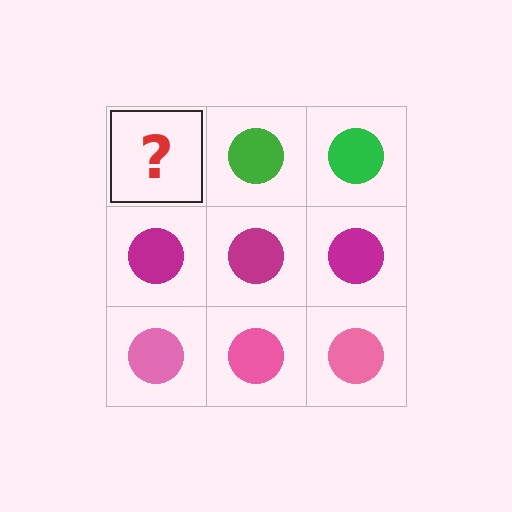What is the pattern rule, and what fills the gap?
The rule is that each row has a consistent color. The gap should be filled with a green circle.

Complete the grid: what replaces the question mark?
The question mark should be replaced with a green circle.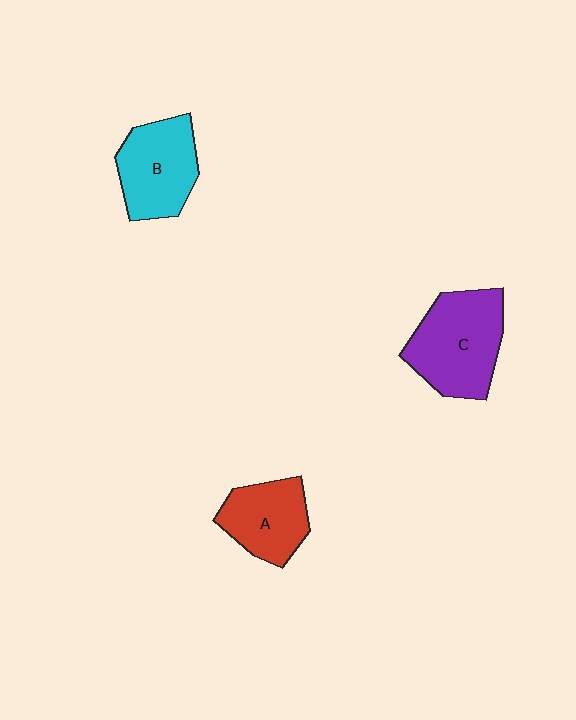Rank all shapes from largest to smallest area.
From largest to smallest: C (purple), B (cyan), A (red).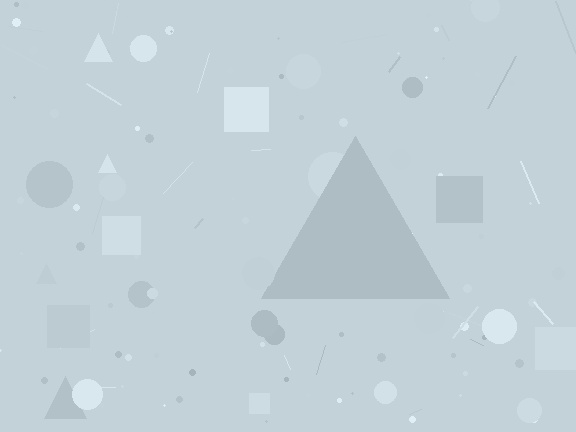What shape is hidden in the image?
A triangle is hidden in the image.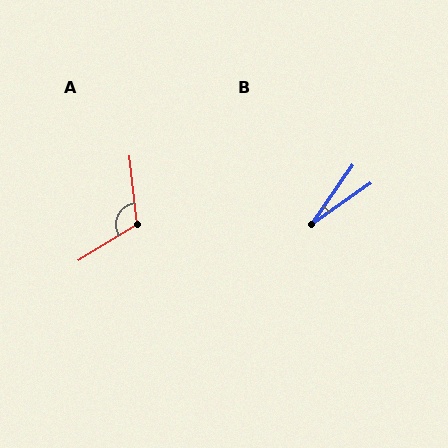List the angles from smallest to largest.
B (20°), A (115°).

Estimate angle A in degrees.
Approximately 115 degrees.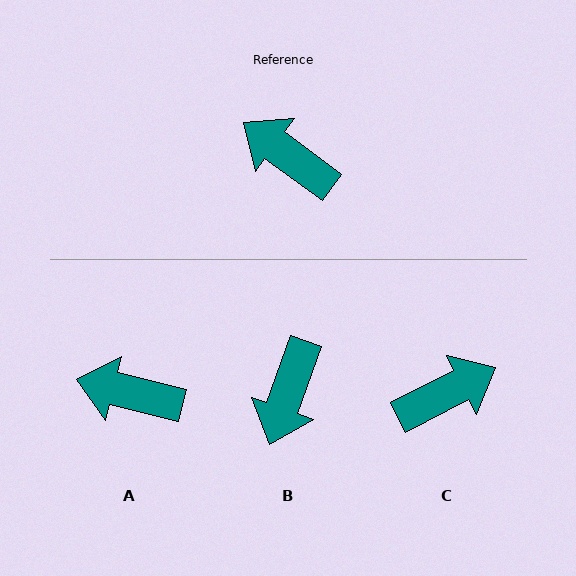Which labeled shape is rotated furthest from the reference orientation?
C, about 117 degrees away.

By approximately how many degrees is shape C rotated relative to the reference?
Approximately 117 degrees clockwise.